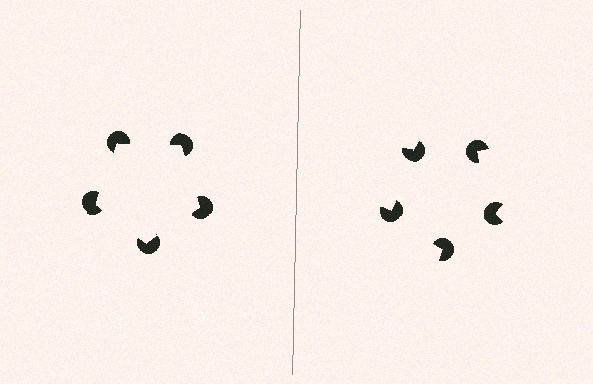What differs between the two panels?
The pac-man discs are positioned identically on both sides; only the wedge orientations differ. On the left they align to a pentagon; on the right they are misaligned.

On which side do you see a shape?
An illusory pentagon appears on the left side. On the right side the wedge cuts are rotated, so no coherent shape forms.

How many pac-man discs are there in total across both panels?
10 — 5 on each side.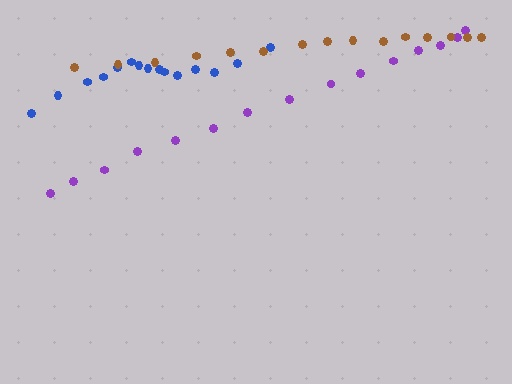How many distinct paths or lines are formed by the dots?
There are 3 distinct paths.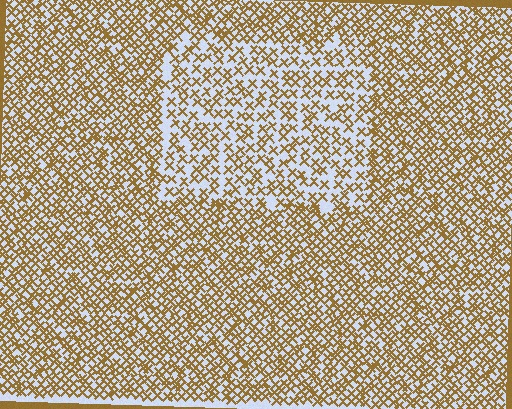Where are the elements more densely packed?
The elements are more densely packed outside the rectangle boundary.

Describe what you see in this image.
The image contains small brown elements arranged at two different densities. A rectangle-shaped region is visible where the elements are less densely packed than the surrounding area.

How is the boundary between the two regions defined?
The boundary is defined by a change in element density (approximately 1.7x ratio). All elements are the same color, size, and shape.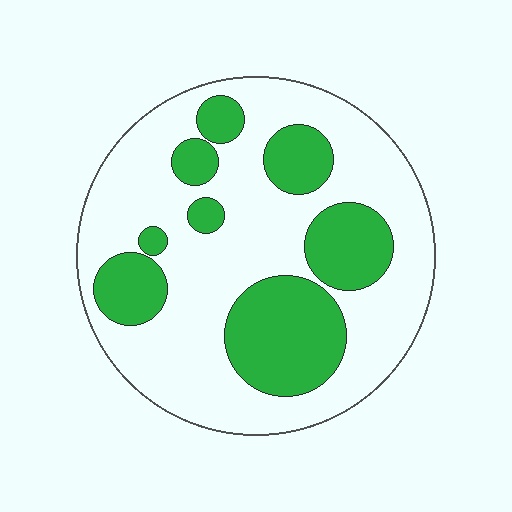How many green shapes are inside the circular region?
8.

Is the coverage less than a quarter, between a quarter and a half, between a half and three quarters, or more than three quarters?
Between a quarter and a half.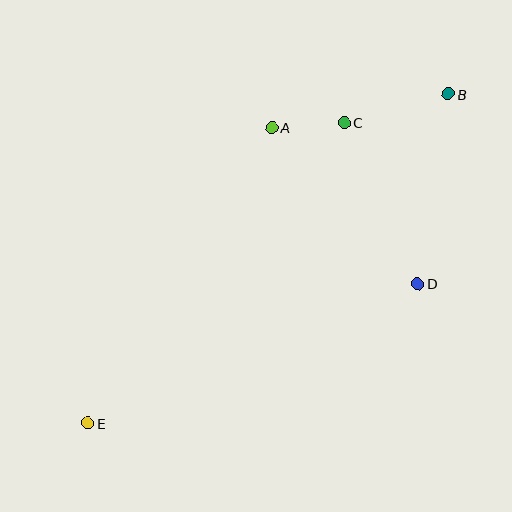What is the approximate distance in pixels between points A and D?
The distance between A and D is approximately 214 pixels.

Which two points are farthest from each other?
Points B and E are farthest from each other.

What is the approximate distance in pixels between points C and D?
The distance between C and D is approximately 177 pixels.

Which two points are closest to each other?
Points A and C are closest to each other.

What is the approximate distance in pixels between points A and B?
The distance between A and B is approximately 179 pixels.